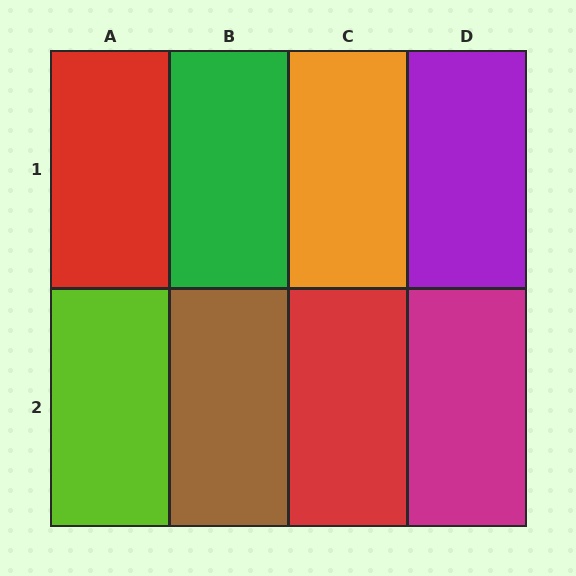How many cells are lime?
1 cell is lime.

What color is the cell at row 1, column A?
Red.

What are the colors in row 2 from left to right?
Lime, brown, red, magenta.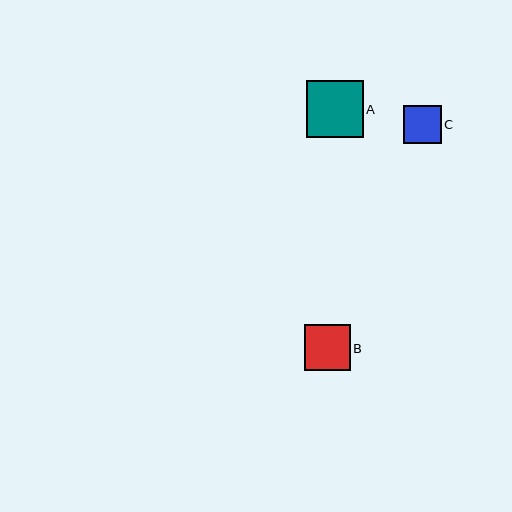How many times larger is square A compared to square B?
Square A is approximately 1.2 times the size of square B.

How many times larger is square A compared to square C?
Square A is approximately 1.5 times the size of square C.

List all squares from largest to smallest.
From largest to smallest: A, B, C.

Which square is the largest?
Square A is the largest with a size of approximately 56 pixels.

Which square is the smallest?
Square C is the smallest with a size of approximately 38 pixels.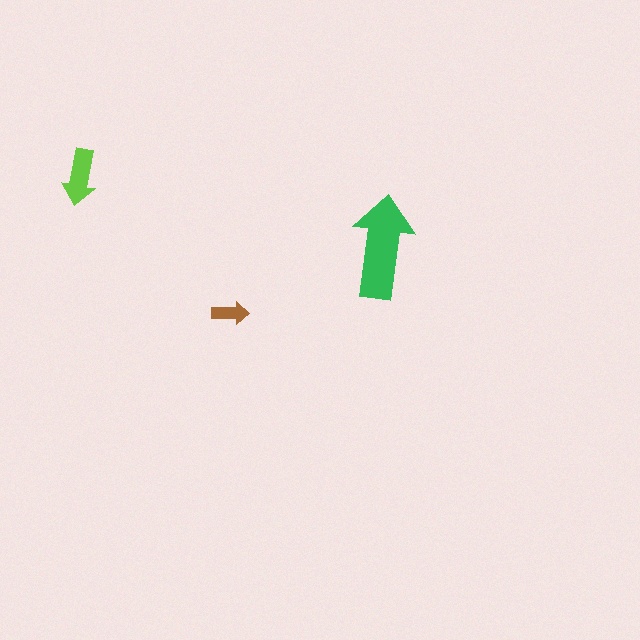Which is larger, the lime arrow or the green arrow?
The green one.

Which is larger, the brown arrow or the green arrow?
The green one.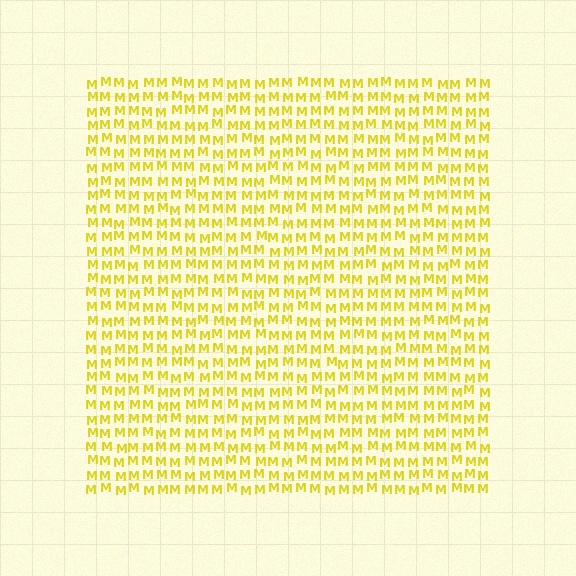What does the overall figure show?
The overall figure shows a square.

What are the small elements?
The small elements are letter M's.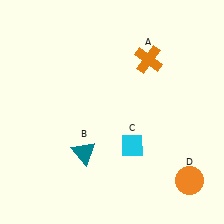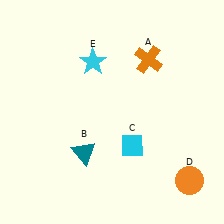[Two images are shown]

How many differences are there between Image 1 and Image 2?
There is 1 difference between the two images.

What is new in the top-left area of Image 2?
A cyan star (E) was added in the top-left area of Image 2.